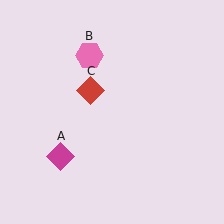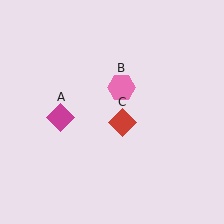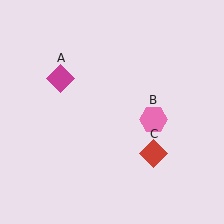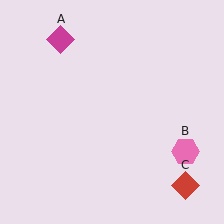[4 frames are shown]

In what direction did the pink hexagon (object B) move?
The pink hexagon (object B) moved down and to the right.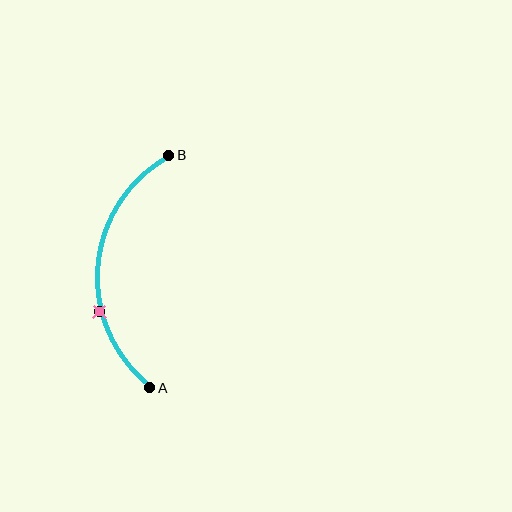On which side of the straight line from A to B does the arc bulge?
The arc bulges to the left of the straight line connecting A and B.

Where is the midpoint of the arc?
The arc midpoint is the point on the curve farthest from the straight line joining A and B. It sits to the left of that line.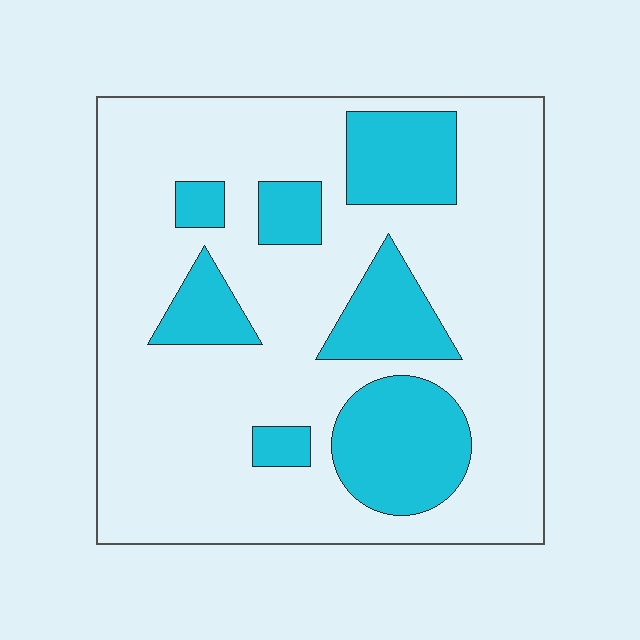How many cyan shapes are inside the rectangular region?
7.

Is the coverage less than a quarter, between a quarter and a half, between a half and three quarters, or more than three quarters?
Less than a quarter.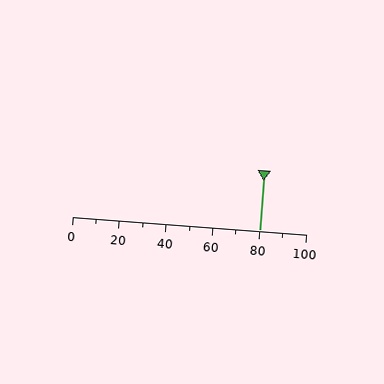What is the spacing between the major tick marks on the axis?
The major ticks are spaced 20 apart.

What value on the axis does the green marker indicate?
The marker indicates approximately 80.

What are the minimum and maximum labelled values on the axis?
The axis runs from 0 to 100.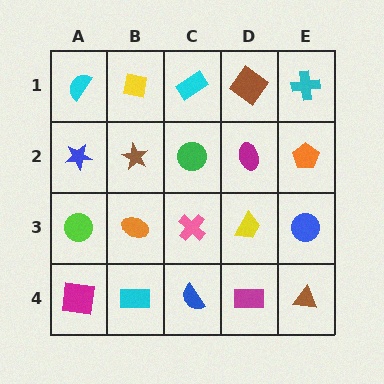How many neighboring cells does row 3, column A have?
3.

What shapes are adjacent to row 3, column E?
An orange pentagon (row 2, column E), a brown triangle (row 4, column E), a yellow trapezoid (row 3, column D).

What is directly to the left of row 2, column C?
A brown star.